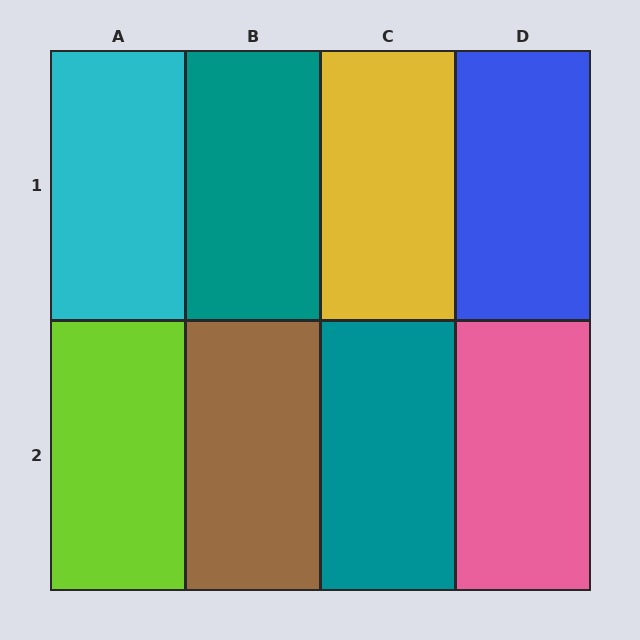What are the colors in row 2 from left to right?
Lime, brown, teal, pink.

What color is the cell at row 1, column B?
Teal.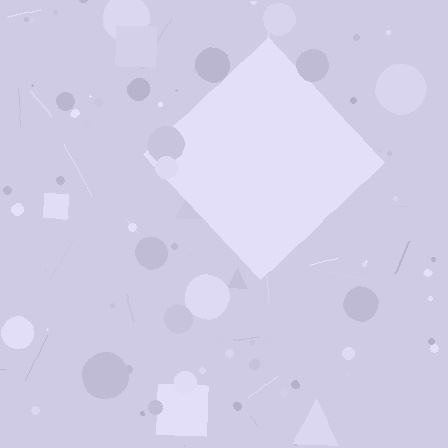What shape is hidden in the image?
A diamond is hidden in the image.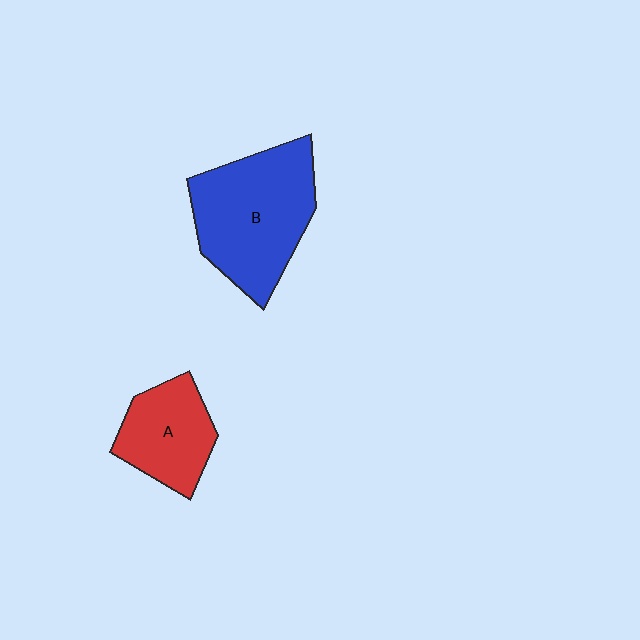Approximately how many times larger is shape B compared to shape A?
Approximately 1.7 times.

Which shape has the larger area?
Shape B (blue).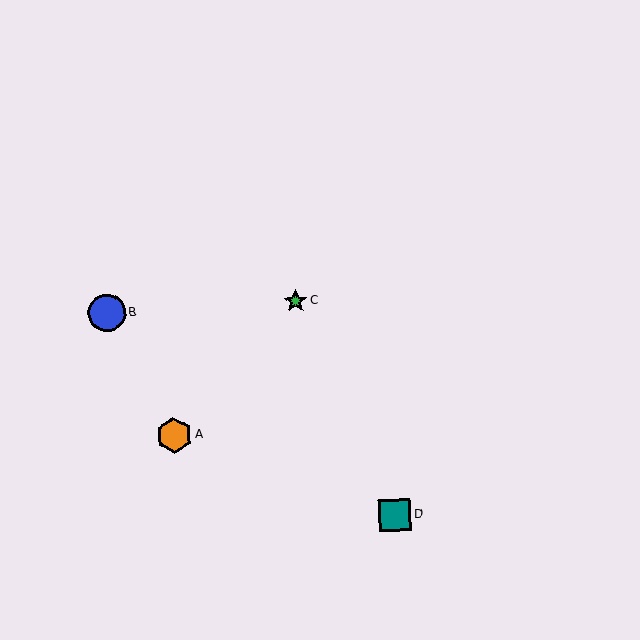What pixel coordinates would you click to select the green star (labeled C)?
Click at (296, 301) to select the green star C.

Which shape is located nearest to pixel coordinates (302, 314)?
The green star (labeled C) at (296, 301) is nearest to that location.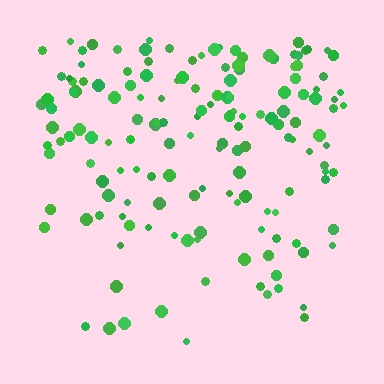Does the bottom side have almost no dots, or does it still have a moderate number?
Still a moderate number, just noticeably fewer than the top.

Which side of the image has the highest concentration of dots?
The top.